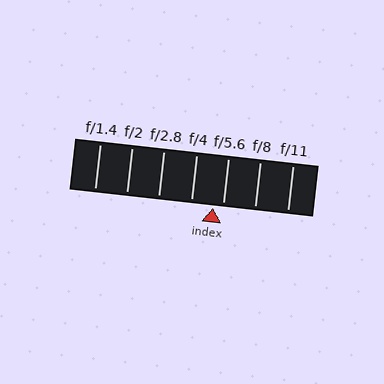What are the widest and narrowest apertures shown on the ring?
The widest aperture shown is f/1.4 and the narrowest is f/11.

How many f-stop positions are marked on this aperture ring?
There are 7 f-stop positions marked.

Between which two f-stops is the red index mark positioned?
The index mark is between f/4 and f/5.6.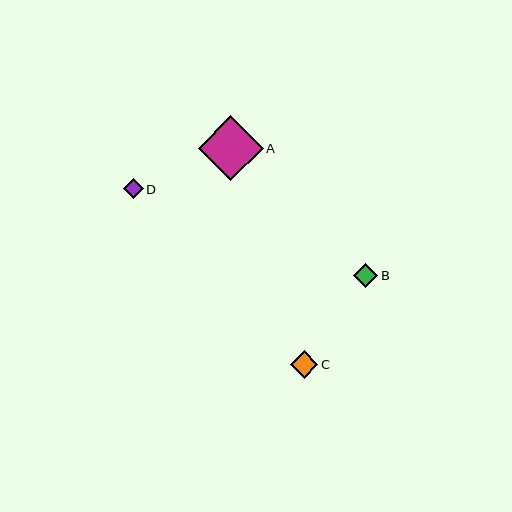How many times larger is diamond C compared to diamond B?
Diamond C is approximately 1.1 times the size of diamond B.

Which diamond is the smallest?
Diamond D is the smallest with a size of approximately 20 pixels.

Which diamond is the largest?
Diamond A is the largest with a size of approximately 65 pixels.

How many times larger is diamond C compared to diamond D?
Diamond C is approximately 1.4 times the size of diamond D.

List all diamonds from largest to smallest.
From largest to smallest: A, C, B, D.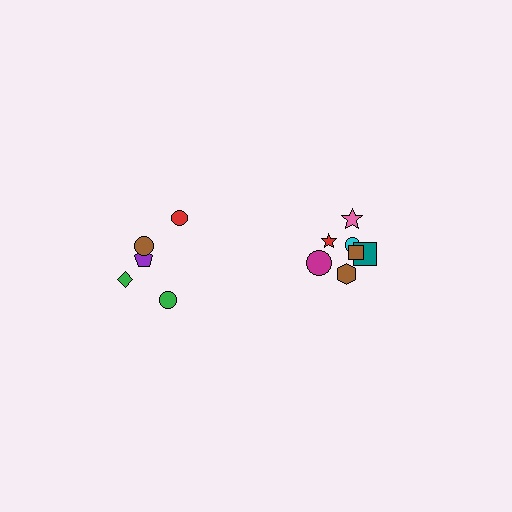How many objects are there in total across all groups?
There are 12 objects.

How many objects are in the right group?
There are 7 objects.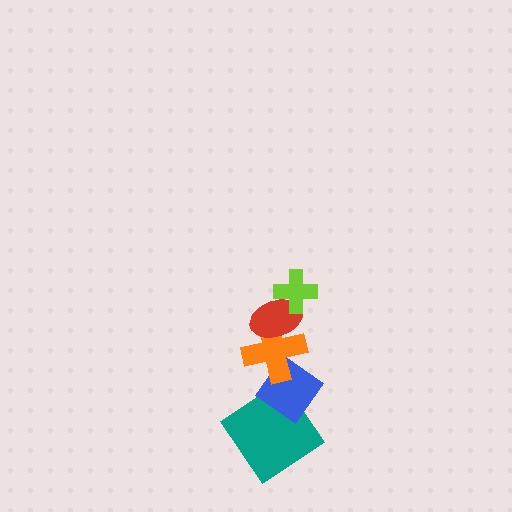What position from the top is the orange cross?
The orange cross is 3rd from the top.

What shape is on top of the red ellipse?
The lime cross is on top of the red ellipse.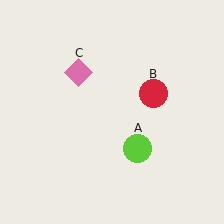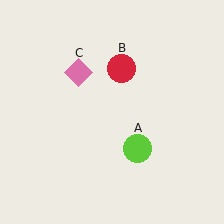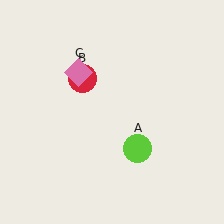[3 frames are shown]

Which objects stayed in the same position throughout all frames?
Lime circle (object A) and pink diamond (object C) remained stationary.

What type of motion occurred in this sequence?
The red circle (object B) rotated counterclockwise around the center of the scene.